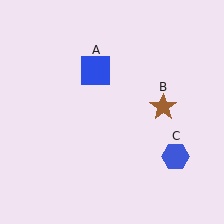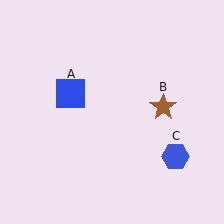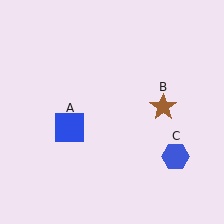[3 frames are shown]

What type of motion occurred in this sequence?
The blue square (object A) rotated counterclockwise around the center of the scene.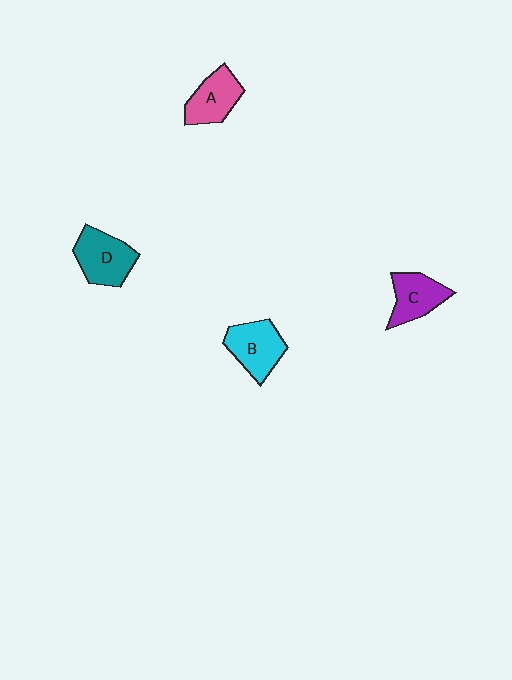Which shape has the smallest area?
Shape C (purple).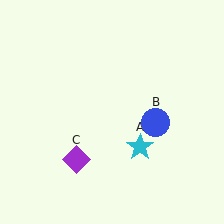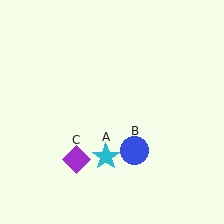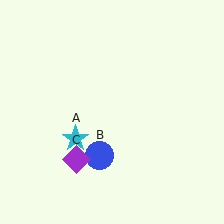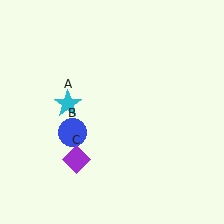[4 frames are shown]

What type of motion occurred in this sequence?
The cyan star (object A), blue circle (object B) rotated clockwise around the center of the scene.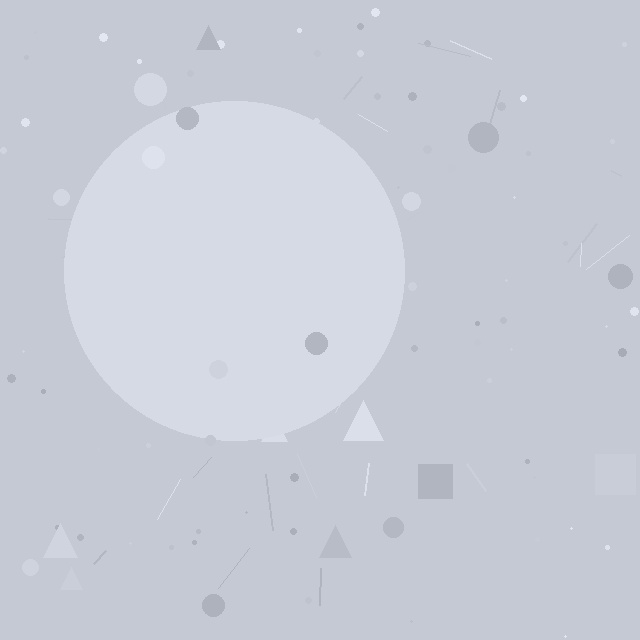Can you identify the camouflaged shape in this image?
The camouflaged shape is a circle.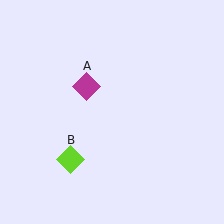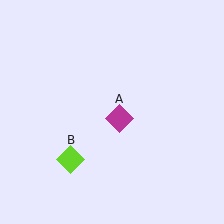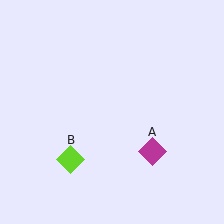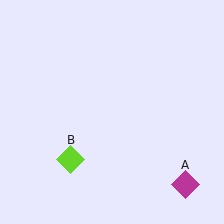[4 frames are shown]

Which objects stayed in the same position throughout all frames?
Lime diamond (object B) remained stationary.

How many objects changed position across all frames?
1 object changed position: magenta diamond (object A).